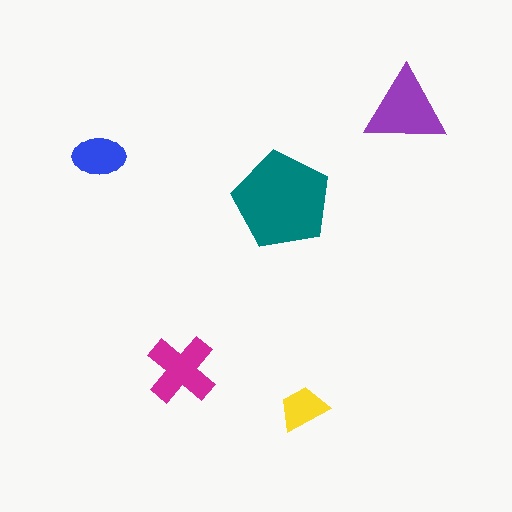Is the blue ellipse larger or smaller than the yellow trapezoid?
Larger.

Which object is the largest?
The teal pentagon.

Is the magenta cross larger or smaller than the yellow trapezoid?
Larger.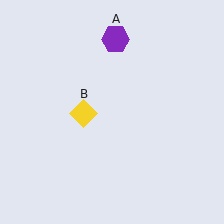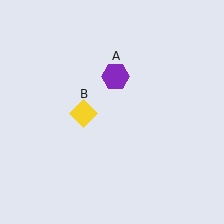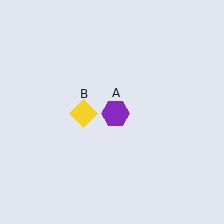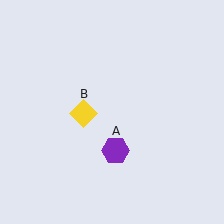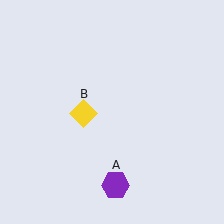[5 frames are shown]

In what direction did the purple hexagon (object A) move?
The purple hexagon (object A) moved down.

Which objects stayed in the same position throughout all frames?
Yellow diamond (object B) remained stationary.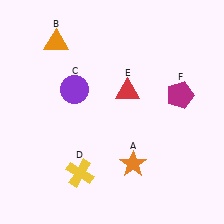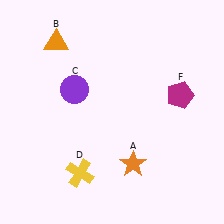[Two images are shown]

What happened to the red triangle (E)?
The red triangle (E) was removed in Image 2. It was in the top-right area of Image 1.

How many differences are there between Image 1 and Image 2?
There is 1 difference between the two images.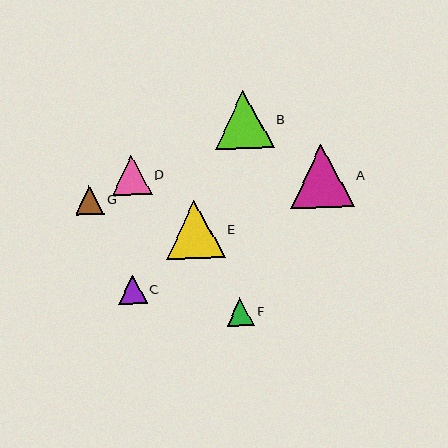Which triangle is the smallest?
Triangle F is the smallest with a size of approximately 28 pixels.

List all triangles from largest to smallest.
From largest to smallest: A, B, E, D, G, C, F.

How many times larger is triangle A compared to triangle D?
Triangle A is approximately 1.6 times the size of triangle D.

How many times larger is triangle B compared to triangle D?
Triangle B is approximately 1.5 times the size of triangle D.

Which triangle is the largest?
Triangle A is the largest with a size of approximately 64 pixels.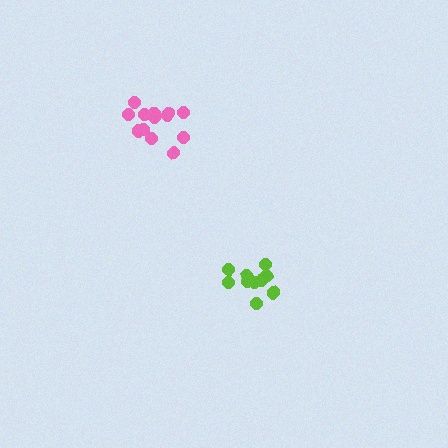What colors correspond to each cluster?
The clusters are colored: lime, pink.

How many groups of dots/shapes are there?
There are 2 groups.